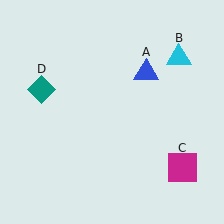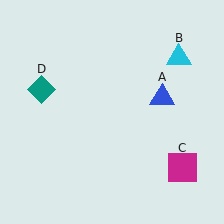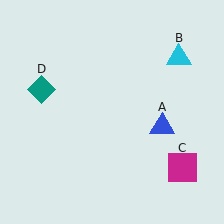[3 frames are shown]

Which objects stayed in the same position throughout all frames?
Cyan triangle (object B) and magenta square (object C) and teal diamond (object D) remained stationary.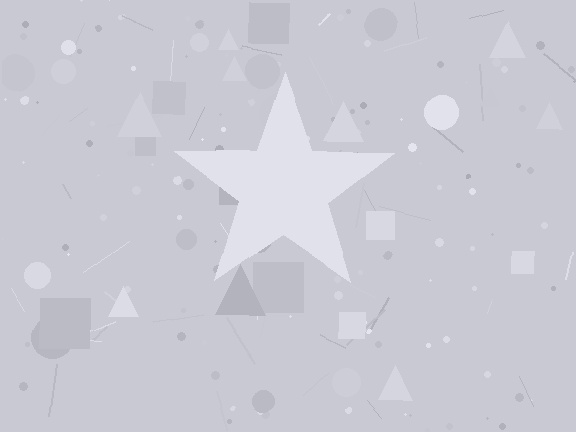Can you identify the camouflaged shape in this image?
The camouflaged shape is a star.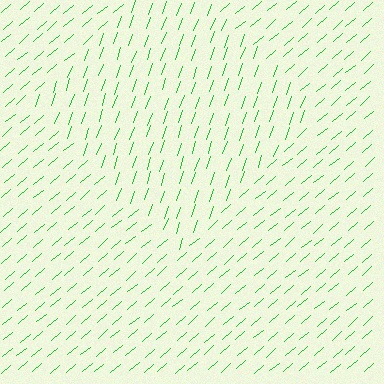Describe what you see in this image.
The image is filled with small green line segments. A diamond region in the image has lines oriented differently from the surrounding lines, creating a visible texture boundary.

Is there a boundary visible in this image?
Yes, there is a texture boundary formed by a change in line orientation.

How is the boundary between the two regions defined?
The boundary is defined purely by a change in line orientation (approximately 30 degrees difference). All lines are the same color and thickness.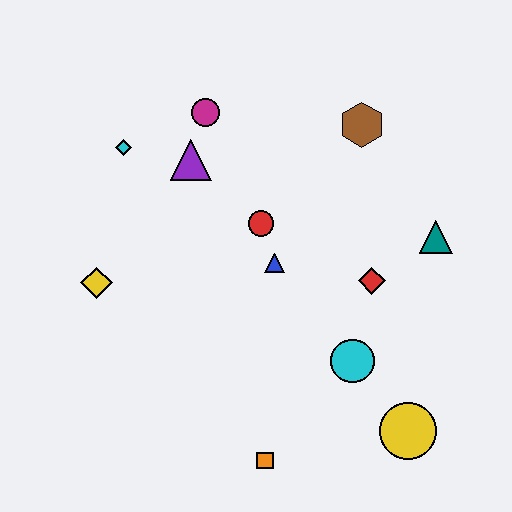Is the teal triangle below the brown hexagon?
Yes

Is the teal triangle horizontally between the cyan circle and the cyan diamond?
No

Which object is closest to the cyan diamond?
The purple triangle is closest to the cyan diamond.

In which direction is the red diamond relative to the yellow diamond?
The red diamond is to the right of the yellow diamond.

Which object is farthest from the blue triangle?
The yellow circle is farthest from the blue triangle.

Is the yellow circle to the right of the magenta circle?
Yes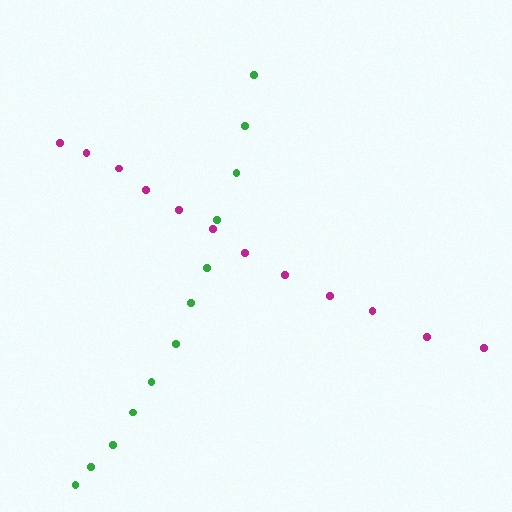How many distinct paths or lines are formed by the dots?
There are 2 distinct paths.